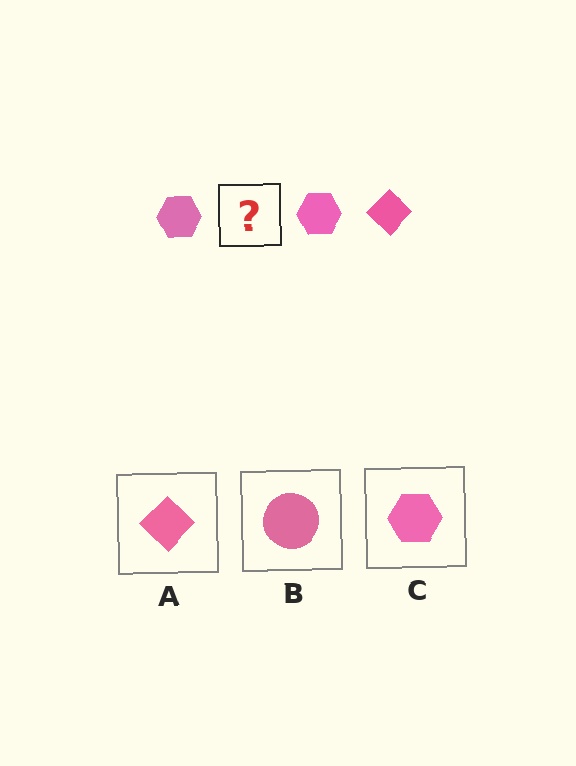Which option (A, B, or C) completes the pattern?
A.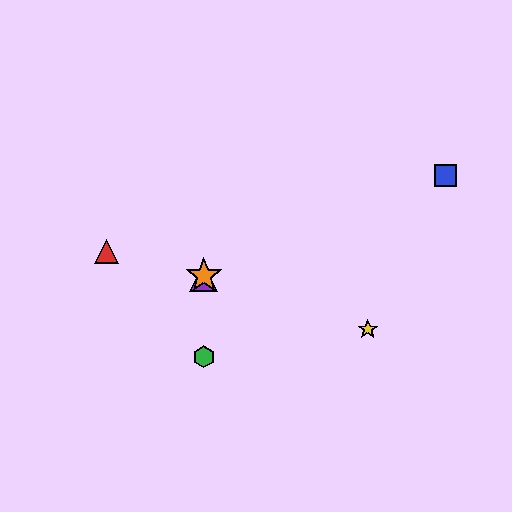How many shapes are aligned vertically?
3 shapes (the green hexagon, the purple triangle, the orange star) are aligned vertically.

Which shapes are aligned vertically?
The green hexagon, the purple triangle, the orange star are aligned vertically.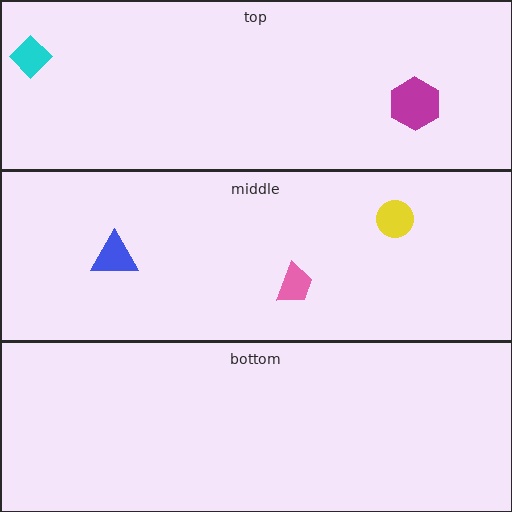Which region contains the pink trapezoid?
The middle region.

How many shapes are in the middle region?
3.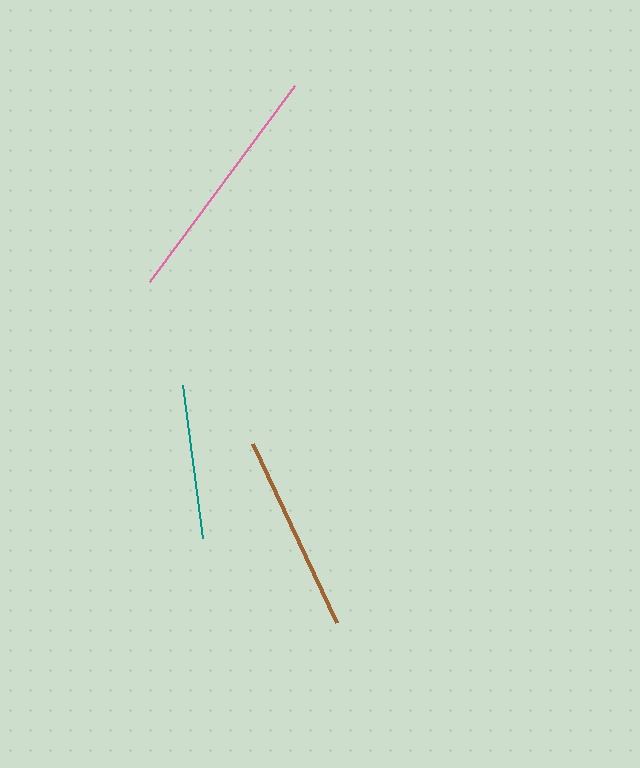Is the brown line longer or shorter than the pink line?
The pink line is longer than the brown line.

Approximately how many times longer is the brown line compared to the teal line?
The brown line is approximately 1.3 times the length of the teal line.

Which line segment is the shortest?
The teal line is the shortest at approximately 154 pixels.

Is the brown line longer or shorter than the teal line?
The brown line is longer than the teal line.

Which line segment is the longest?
The pink line is the longest at approximately 244 pixels.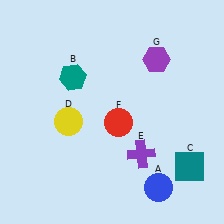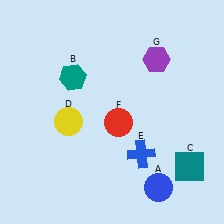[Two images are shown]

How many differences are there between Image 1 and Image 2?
There is 1 difference between the two images.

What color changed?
The cross (E) changed from purple in Image 1 to blue in Image 2.